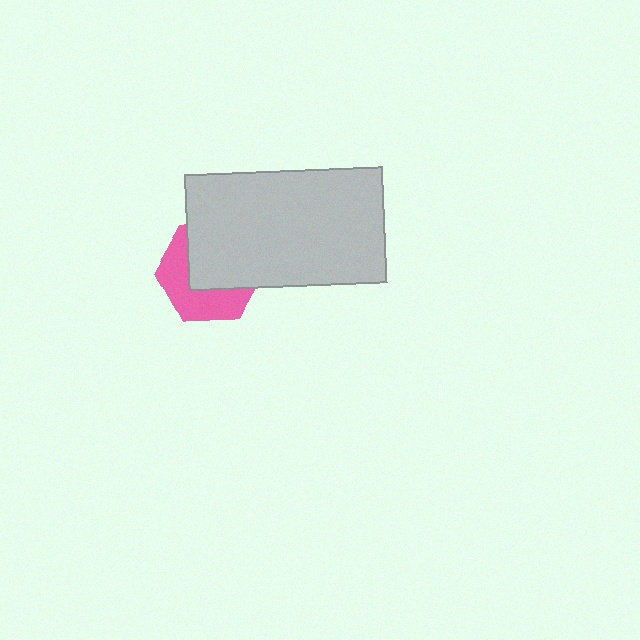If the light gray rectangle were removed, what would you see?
You would see the complete pink hexagon.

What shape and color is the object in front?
The object in front is a light gray rectangle.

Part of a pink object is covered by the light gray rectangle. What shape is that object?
It is a hexagon.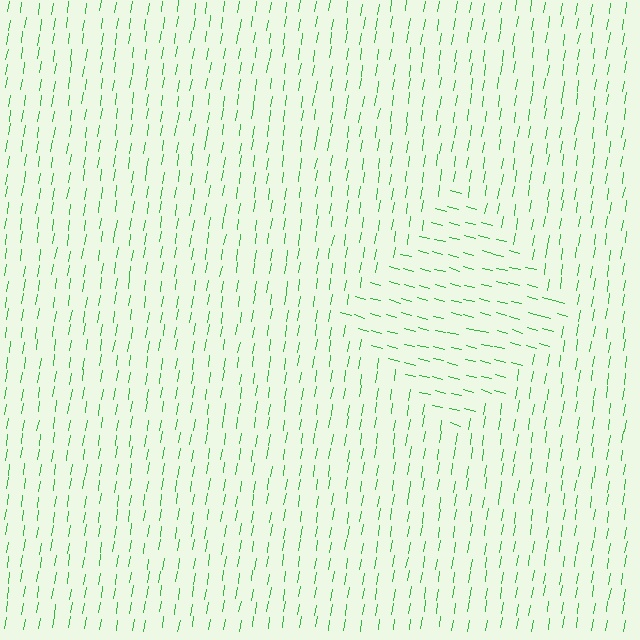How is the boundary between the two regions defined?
The boundary is defined purely by a change in line orientation (approximately 84 degrees difference). All lines are the same color and thickness.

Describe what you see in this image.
The image is filled with small green line segments. A diamond region in the image has lines oriented differently from the surrounding lines, creating a visible texture boundary.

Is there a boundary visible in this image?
Yes, there is a texture boundary formed by a change in line orientation.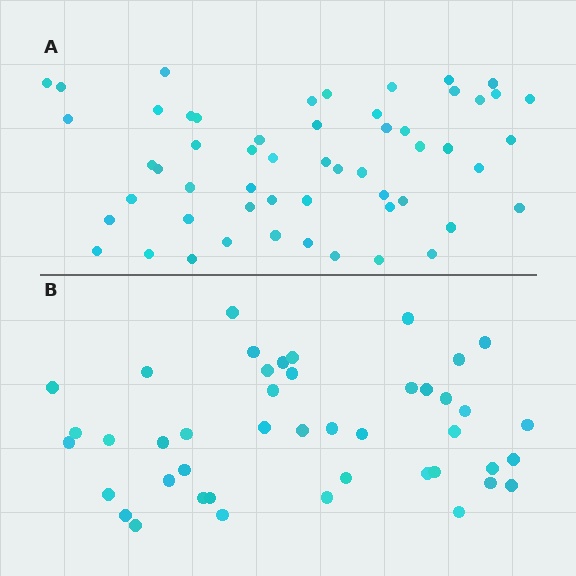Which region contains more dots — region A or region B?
Region A (the top region) has more dots.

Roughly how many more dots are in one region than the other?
Region A has roughly 12 or so more dots than region B.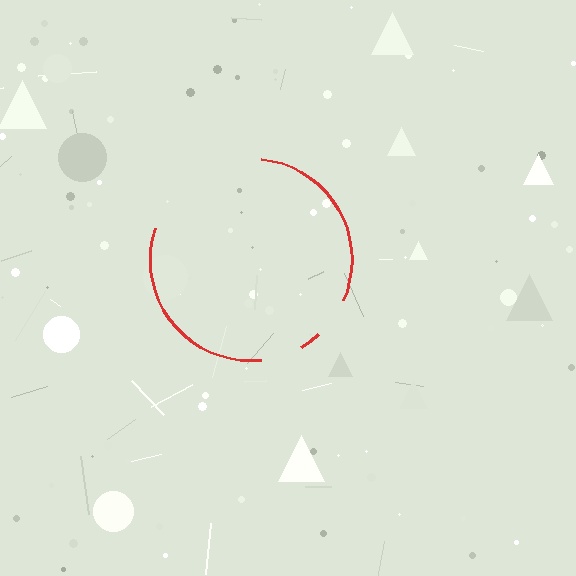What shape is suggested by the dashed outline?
The dashed outline suggests a circle.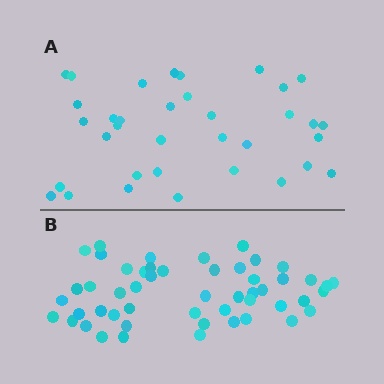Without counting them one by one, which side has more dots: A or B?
Region B (the bottom region) has more dots.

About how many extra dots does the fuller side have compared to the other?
Region B has approximately 15 more dots than region A.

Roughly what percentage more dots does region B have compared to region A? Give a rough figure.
About 45% more.